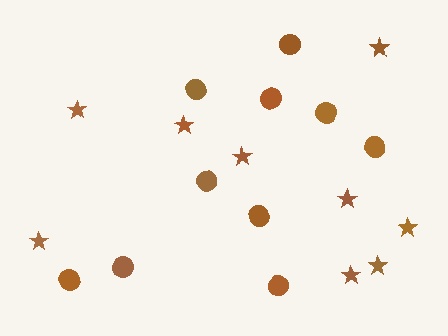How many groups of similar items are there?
There are 2 groups: one group of circles (10) and one group of stars (9).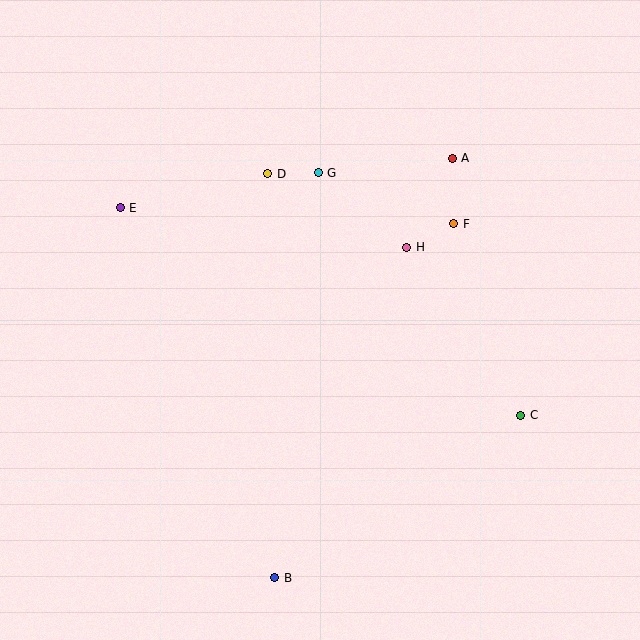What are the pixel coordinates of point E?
Point E is at (120, 208).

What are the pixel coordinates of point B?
Point B is at (275, 578).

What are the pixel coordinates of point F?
Point F is at (454, 224).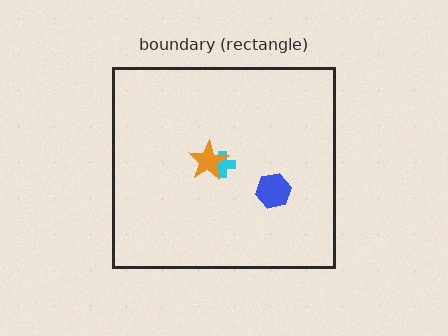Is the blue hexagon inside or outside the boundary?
Inside.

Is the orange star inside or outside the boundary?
Inside.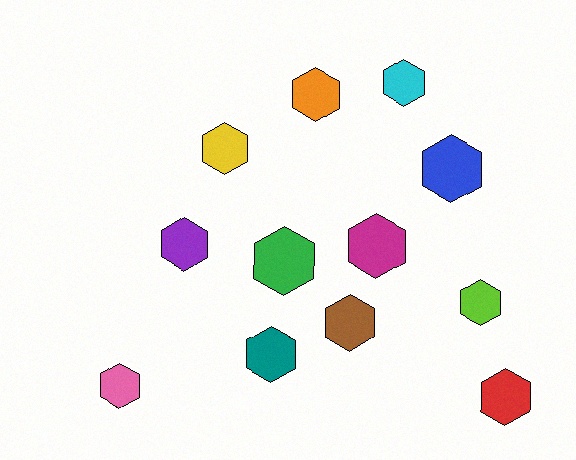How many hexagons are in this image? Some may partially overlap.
There are 12 hexagons.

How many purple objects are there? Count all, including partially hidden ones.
There is 1 purple object.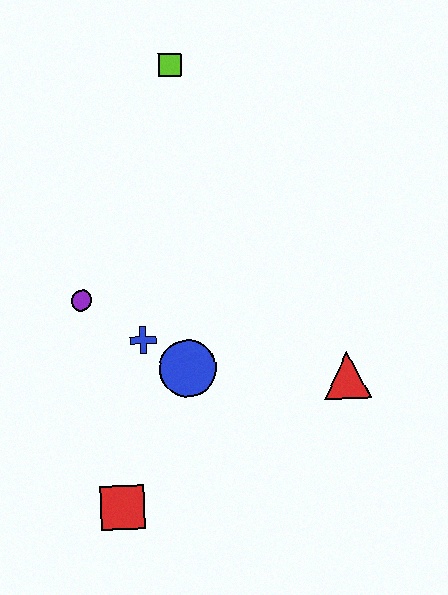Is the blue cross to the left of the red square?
No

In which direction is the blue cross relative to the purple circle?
The blue cross is to the right of the purple circle.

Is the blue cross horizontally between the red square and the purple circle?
No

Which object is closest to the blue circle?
The blue cross is closest to the blue circle.